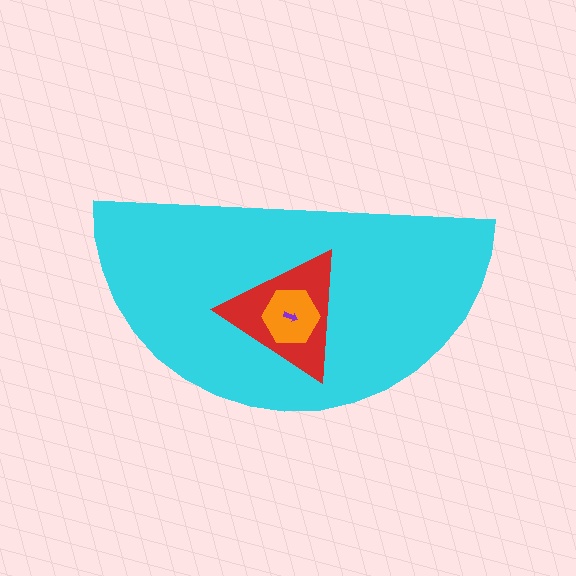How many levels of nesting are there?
4.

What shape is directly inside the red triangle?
The orange hexagon.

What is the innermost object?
The purple arrow.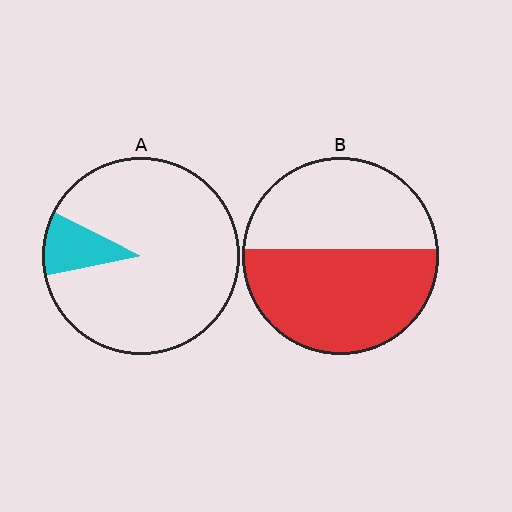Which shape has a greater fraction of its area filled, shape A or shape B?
Shape B.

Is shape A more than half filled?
No.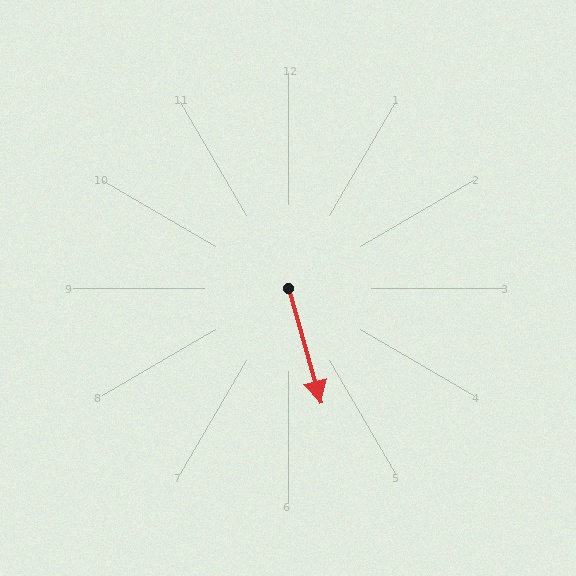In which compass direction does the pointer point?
South.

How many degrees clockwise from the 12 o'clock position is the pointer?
Approximately 164 degrees.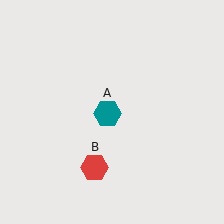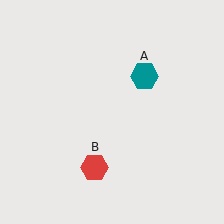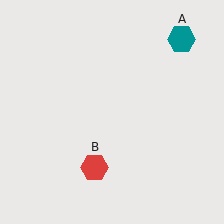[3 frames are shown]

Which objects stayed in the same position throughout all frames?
Red hexagon (object B) remained stationary.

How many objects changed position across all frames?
1 object changed position: teal hexagon (object A).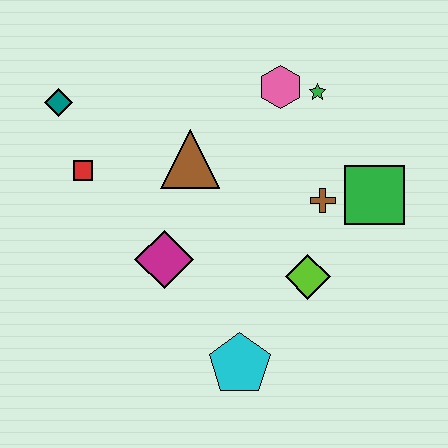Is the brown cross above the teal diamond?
No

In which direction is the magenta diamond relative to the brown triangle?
The magenta diamond is below the brown triangle.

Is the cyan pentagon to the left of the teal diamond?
No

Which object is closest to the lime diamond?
The brown cross is closest to the lime diamond.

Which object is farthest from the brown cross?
The teal diamond is farthest from the brown cross.